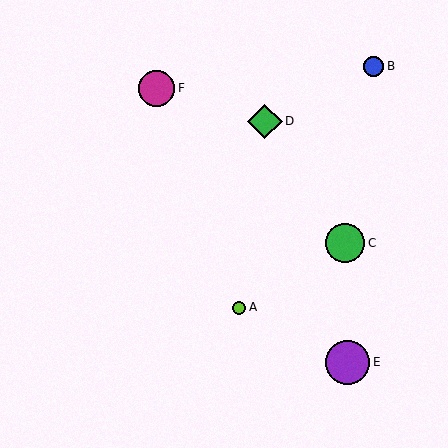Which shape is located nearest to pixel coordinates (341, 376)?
The purple circle (labeled E) at (348, 363) is nearest to that location.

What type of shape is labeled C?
Shape C is a green circle.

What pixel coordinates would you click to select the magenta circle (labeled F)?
Click at (157, 88) to select the magenta circle F.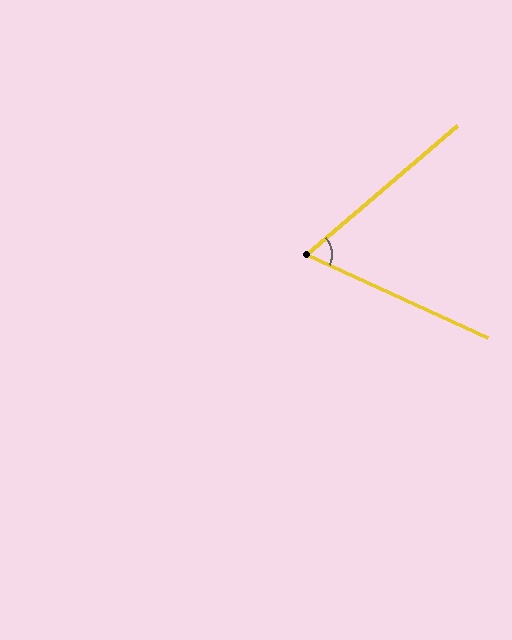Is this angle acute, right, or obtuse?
It is acute.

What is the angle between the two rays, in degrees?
Approximately 65 degrees.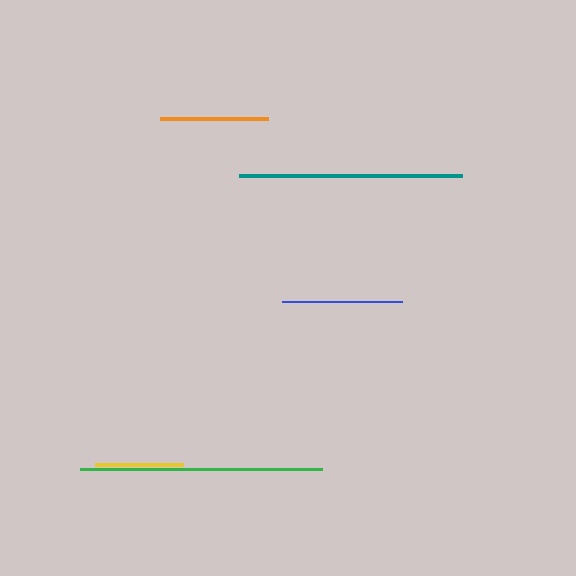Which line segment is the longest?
The green line is the longest at approximately 242 pixels.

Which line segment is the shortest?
The yellow line is the shortest at approximately 87 pixels.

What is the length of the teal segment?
The teal segment is approximately 223 pixels long.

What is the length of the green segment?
The green segment is approximately 242 pixels long.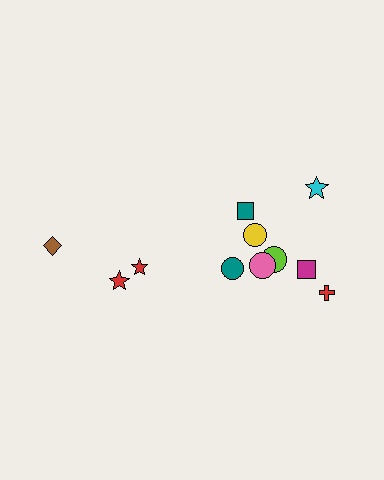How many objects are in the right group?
There are 8 objects.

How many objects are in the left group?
There are 3 objects.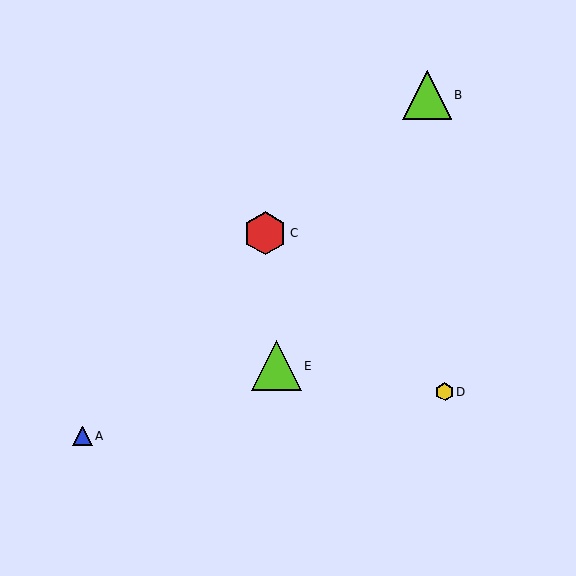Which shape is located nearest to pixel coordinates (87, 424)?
The blue triangle (labeled A) at (82, 436) is nearest to that location.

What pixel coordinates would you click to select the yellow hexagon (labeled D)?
Click at (445, 392) to select the yellow hexagon D.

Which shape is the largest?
The lime triangle (labeled E) is the largest.